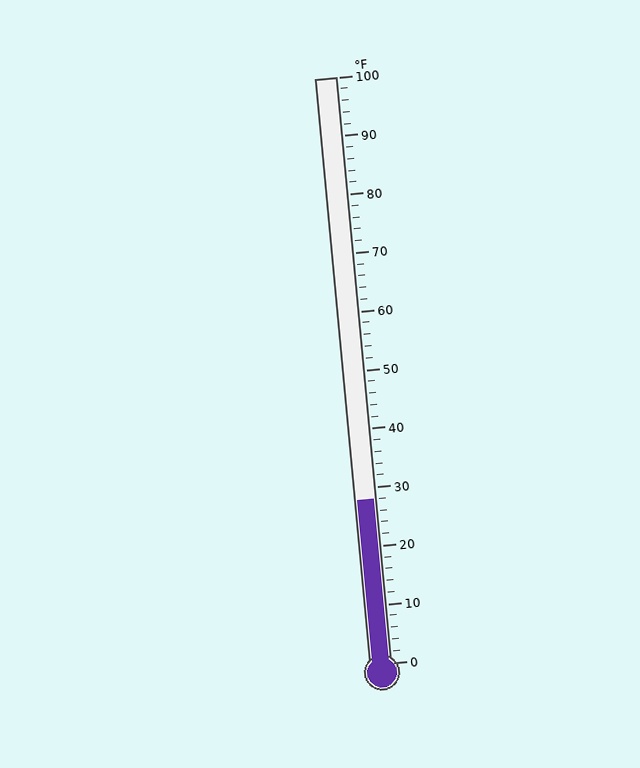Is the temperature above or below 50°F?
The temperature is below 50°F.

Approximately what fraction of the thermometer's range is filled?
The thermometer is filled to approximately 30% of its range.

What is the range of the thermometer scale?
The thermometer scale ranges from 0°F to 100°F.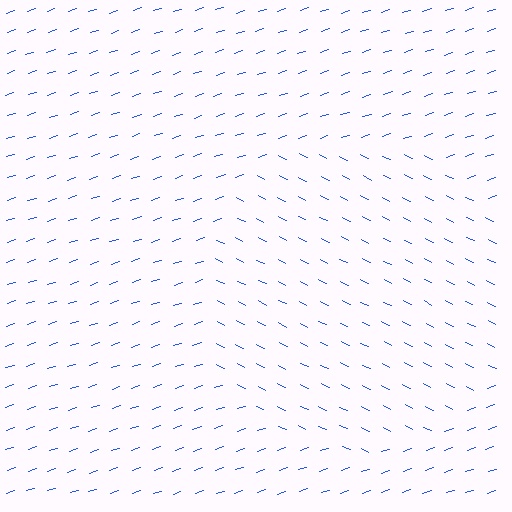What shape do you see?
I see a circle.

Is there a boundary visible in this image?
Yes, there is a texture boundary formed by a change in line orientation.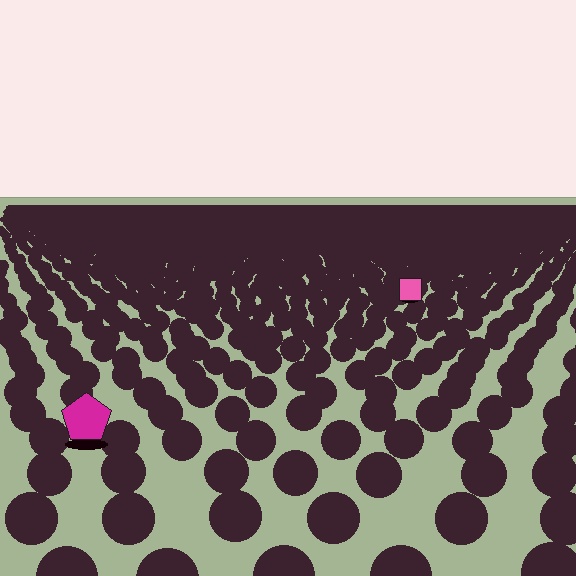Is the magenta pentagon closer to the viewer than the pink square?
Yes. The magenta pentagon is closer — you can tell from the texture gradient: the ground texture is coarser near it.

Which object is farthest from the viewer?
The pink square is farthest from the viewer. It appears smaller and the ground texture around it is denser.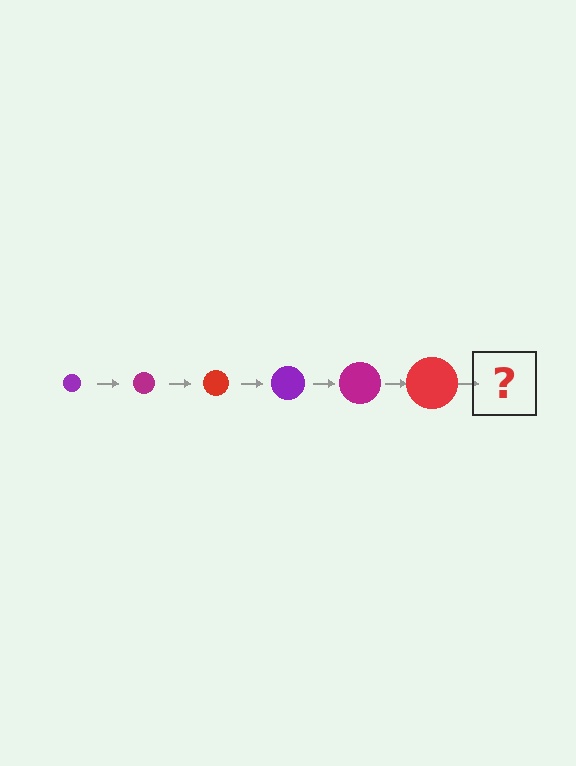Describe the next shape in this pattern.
It should be a purple circle, larger than the previous one.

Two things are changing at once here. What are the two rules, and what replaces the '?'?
The two rules are that the circle grows larger each step and the color cycles through purple, magenta, and red. The '?' should be a purple circle, larger than the previous one.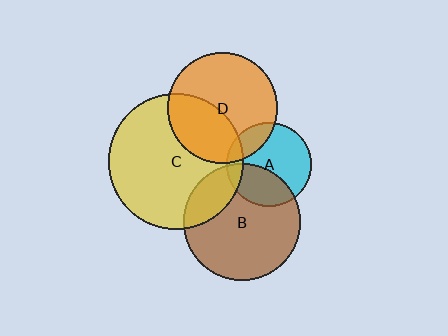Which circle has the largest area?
Circle C (yellow).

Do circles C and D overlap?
Yes.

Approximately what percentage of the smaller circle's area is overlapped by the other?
Approximately 40%.